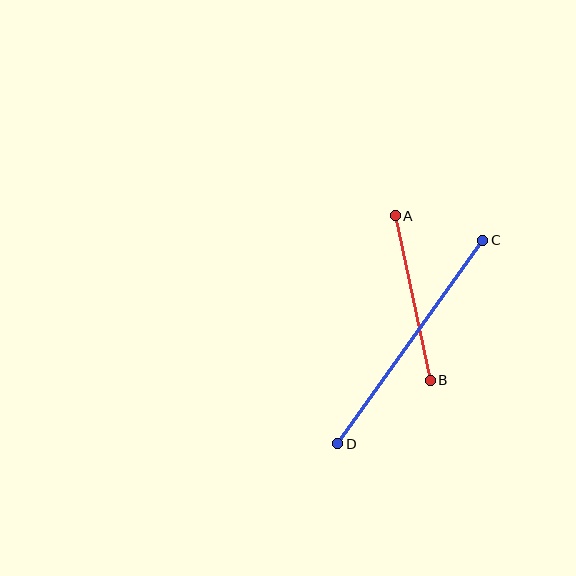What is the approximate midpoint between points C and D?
The midpoint is at approximately (410, 342) pixels.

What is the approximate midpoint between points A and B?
The midpoint is at approximately (413, 298) pixels.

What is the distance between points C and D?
The distance is approximately 250 pixels.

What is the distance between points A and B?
The distance is approximately 168 pixels.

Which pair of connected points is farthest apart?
Points C and D are farthest apart.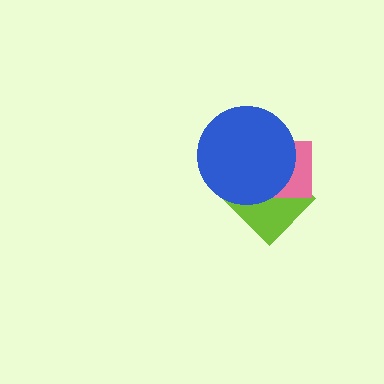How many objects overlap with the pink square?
2 objects overlap with the pink square.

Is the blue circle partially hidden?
No, no other shape covers it.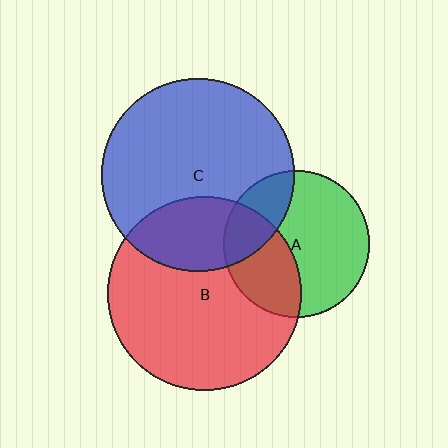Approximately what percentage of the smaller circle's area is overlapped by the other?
Approximately 35%.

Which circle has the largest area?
Circle B (red).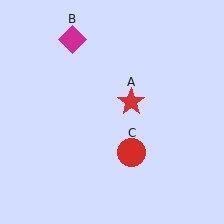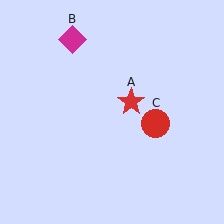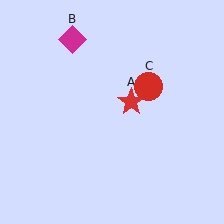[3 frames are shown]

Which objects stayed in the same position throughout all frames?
Red star (object A) and magenta diamond (object B) remained stationary.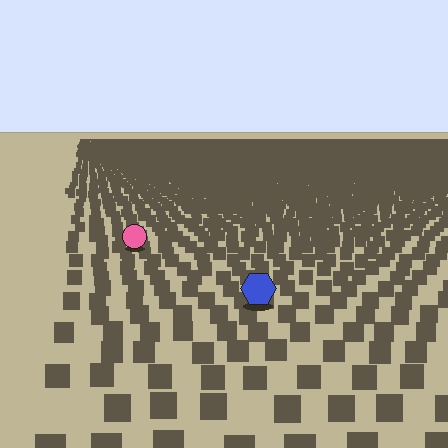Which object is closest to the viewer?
The blue hexagon is closest. The texture marks near it are larger and more spread out.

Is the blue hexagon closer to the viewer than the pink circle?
Yes. The blue hexagon is closer — you can tell from the texture gradient: the ground texture is coarser near it.